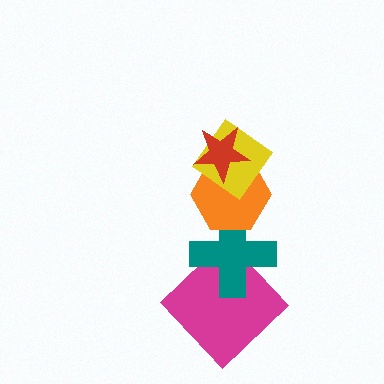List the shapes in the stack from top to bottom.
From top to bottom: the red star, the yellow diamond, the orange hexagon, the teal cross, the magenta diamond.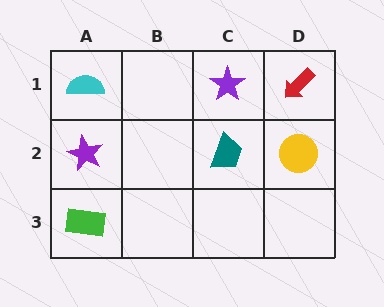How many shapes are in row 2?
3 shapes.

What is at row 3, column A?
A green rectangle.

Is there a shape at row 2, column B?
No, that cell is empty.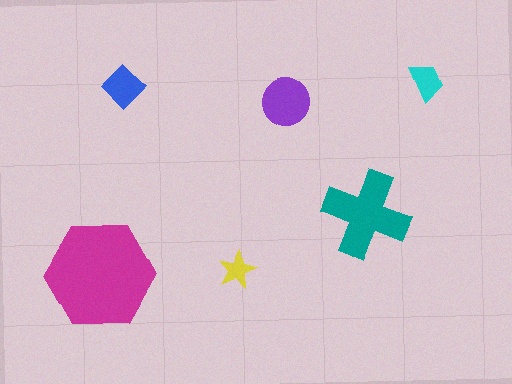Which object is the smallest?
The yellow star.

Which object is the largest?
The magenta hexagon.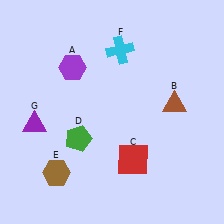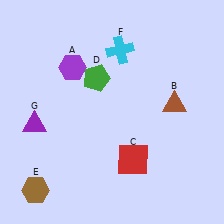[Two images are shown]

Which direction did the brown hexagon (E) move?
The brown hexagon (E) moved left.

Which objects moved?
The objects that moved are: the green pentagon (D), the brown hexagon (E).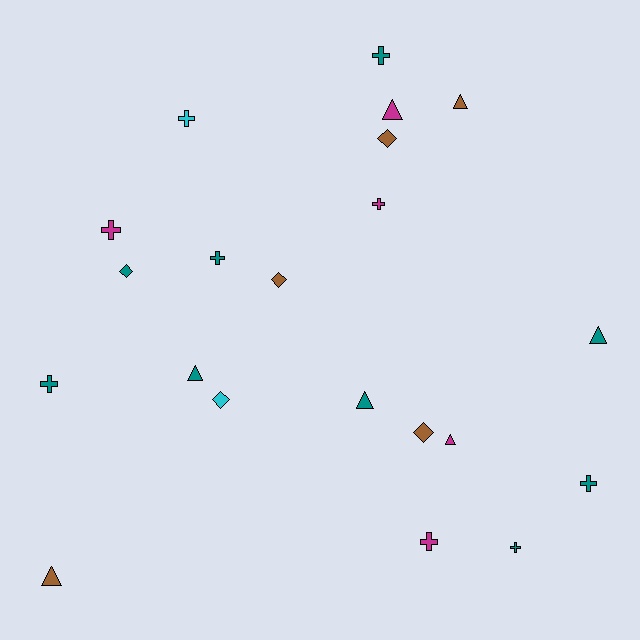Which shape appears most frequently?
Cross, with 9 objects.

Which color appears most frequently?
Teal, with 9 objects.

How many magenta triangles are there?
There are 2 magenta triangles.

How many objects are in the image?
There are 21 objects.